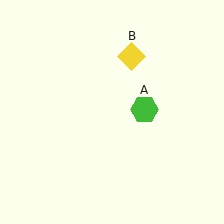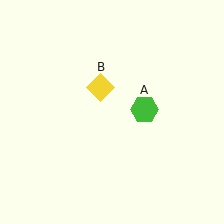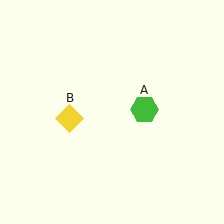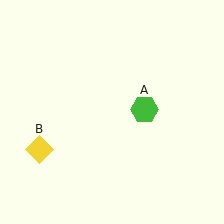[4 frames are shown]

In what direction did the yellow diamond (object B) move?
The yellow diamond (object B) moved down and to the left.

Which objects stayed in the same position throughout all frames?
Green hexagon (object A) remained stationary.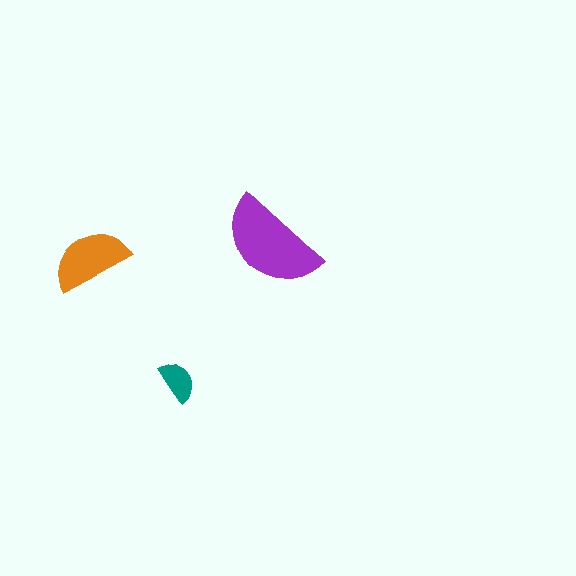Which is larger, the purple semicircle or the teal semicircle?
The purple one.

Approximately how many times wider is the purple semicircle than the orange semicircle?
About 1.5 times wider.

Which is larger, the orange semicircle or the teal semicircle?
The orange one.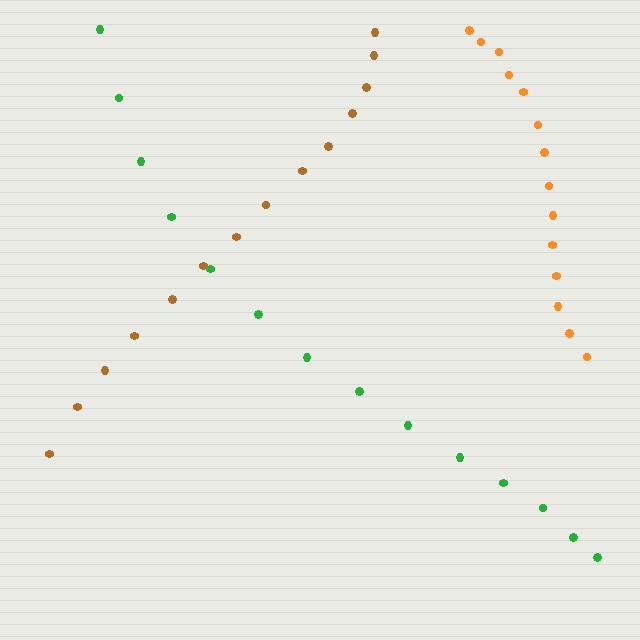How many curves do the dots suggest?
There are 3 distinct paths.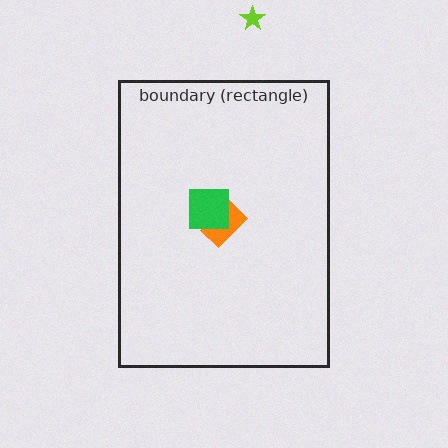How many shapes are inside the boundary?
2 inside, 1 outside.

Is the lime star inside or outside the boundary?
Outside.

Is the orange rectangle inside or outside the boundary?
Inside.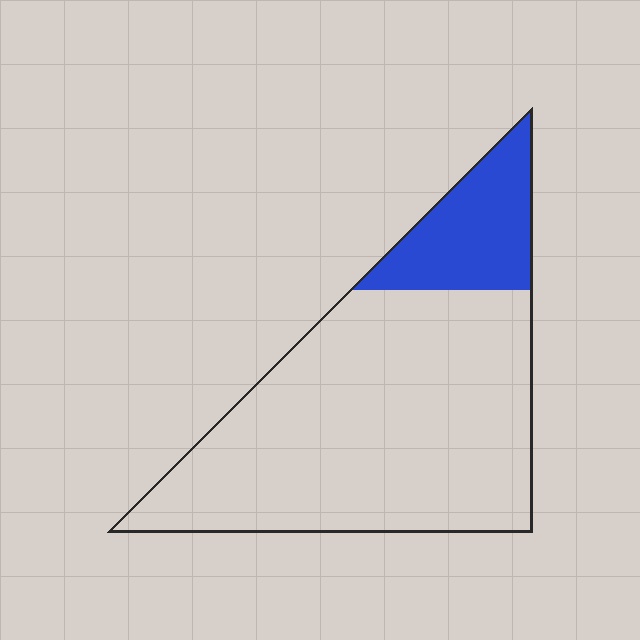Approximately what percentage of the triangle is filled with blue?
Approximately 20%.